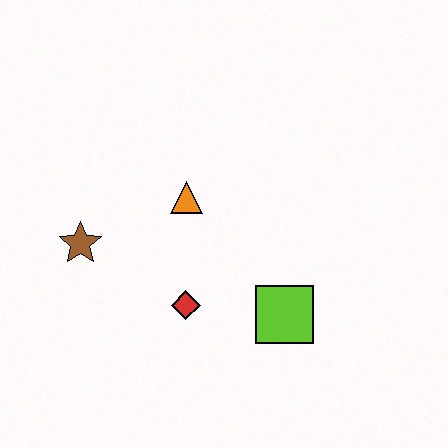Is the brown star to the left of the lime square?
Yes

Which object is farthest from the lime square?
The brown star is farthest from the lime square.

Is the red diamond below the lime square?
No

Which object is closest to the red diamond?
The lime square is closest to the red diamond.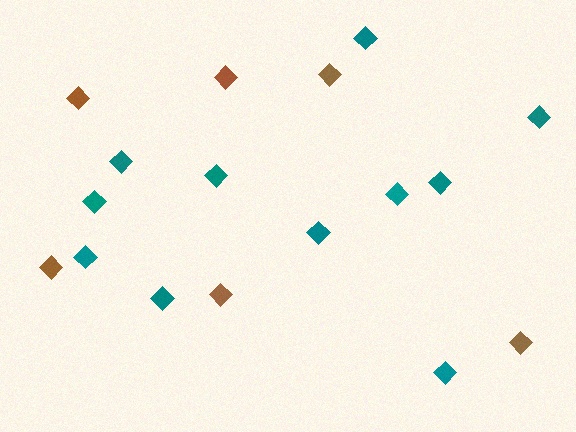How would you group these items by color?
There are 2 groups: one group of teal diamonds (11) and one group of brown diamonds (6).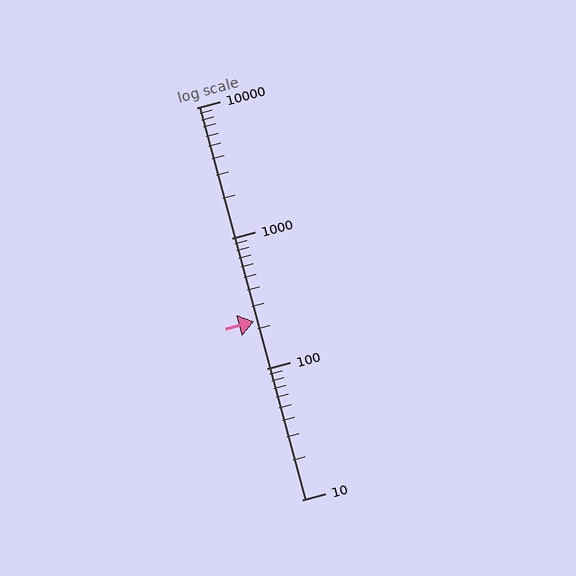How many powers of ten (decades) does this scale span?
The scale spans 3 decades, from 10 to 10000.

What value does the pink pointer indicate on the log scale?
The pointer indicates approximately 230.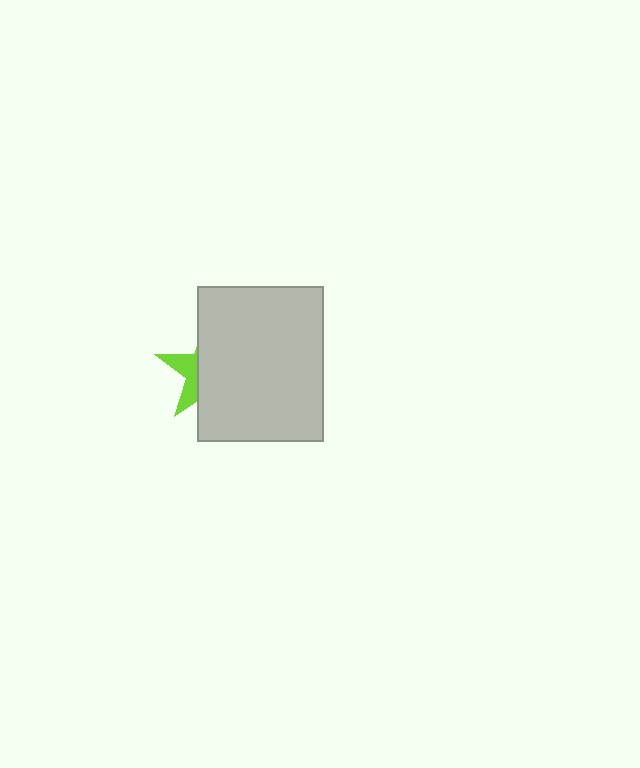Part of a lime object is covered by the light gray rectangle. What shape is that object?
It is a star.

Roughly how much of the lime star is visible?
A small part of it is visible (roughly 32%).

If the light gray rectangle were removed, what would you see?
You would see the complete lime star.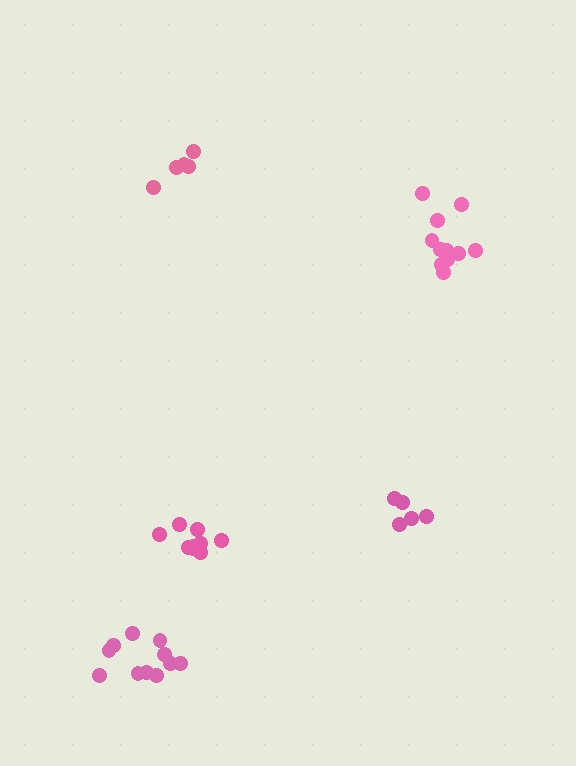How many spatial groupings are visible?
There are 5 spatial groupings.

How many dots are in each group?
Group 1: 5 dots, Group 2: 11 dots, Group 3: 9 dots, Group 4: 11 dots, Group 5: 5 dots (41 total).